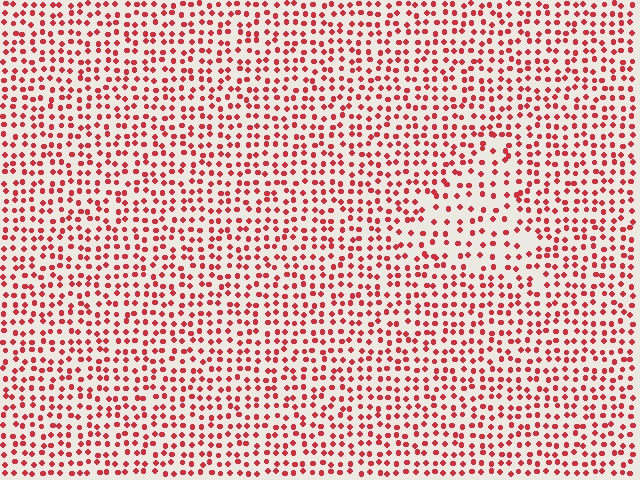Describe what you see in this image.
The image contains small red elements arranged at two different densities. A triangle-shaped region is visible where the elements are less densely packed than the surrounding area.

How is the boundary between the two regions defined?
The boundary is defined by a change in element density (approximately 1.6x ratio). All elements are the same color, size, and shape.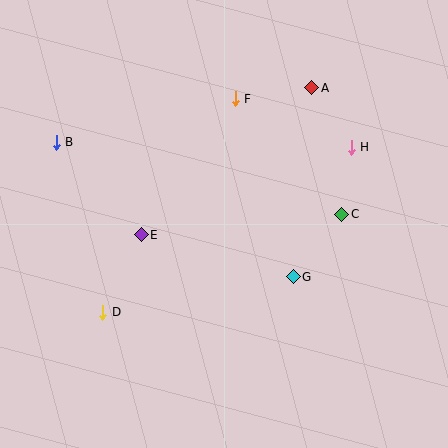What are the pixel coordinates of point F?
Point F is at (235, 99).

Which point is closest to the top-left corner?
Point B is closest to the top-left corner.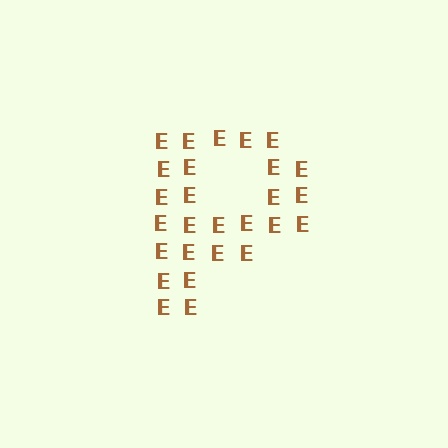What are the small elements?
The small elements are letter E's.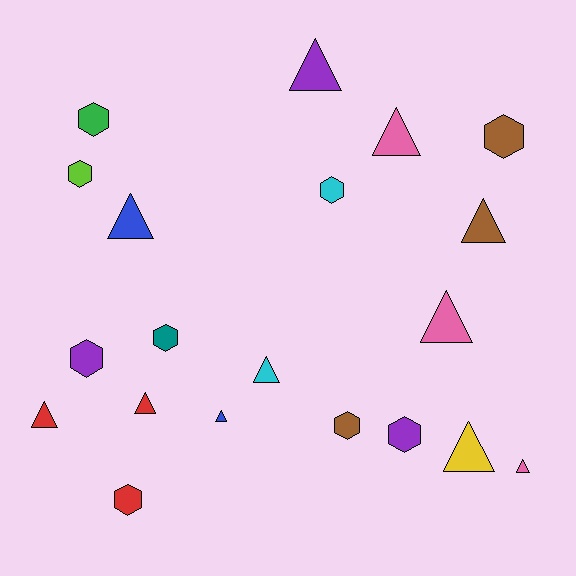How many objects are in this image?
There are 20 objects.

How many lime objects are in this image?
There is 1 lime object.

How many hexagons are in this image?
There are 9 hexagons.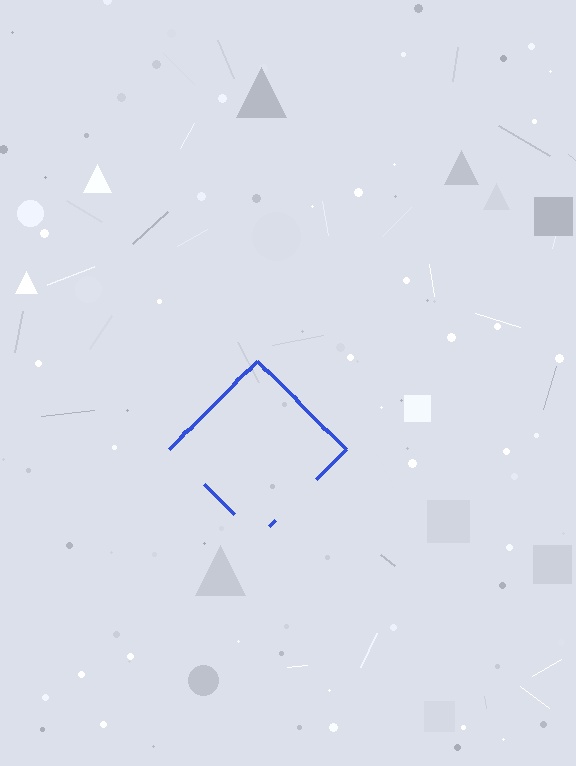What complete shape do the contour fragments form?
The contour fragments form a diamond.